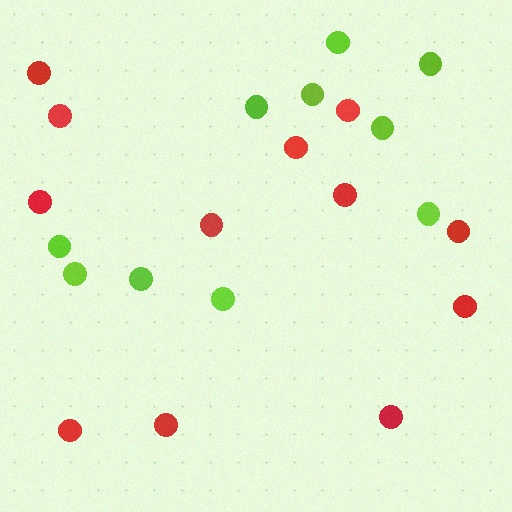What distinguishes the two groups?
There are 2 groups: one group of lime circles (10) and one group of red circles (12).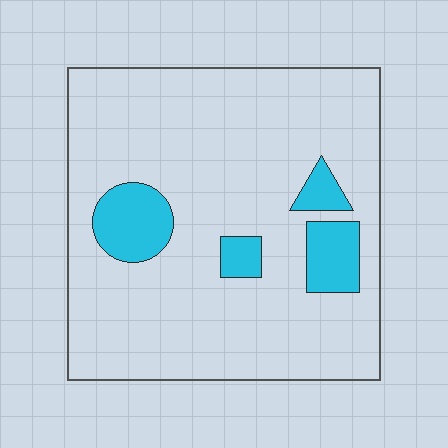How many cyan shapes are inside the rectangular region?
4.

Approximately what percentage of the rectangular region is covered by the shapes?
Approximately 15%.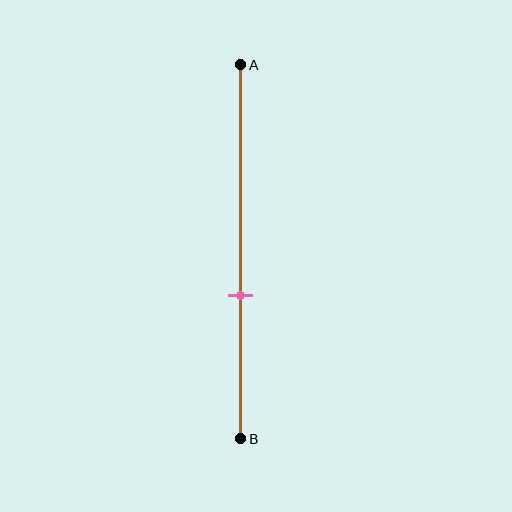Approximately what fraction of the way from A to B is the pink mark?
The pink mark is approximately 60% of the way from A to B.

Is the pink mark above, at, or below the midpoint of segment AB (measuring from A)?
The pink mark is below the midpoint of segment AB.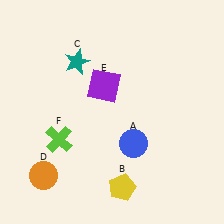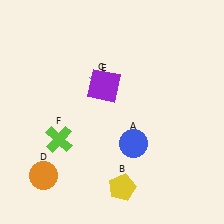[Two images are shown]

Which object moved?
The teal star (C) moved right.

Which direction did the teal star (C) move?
The teal star (C) moved right.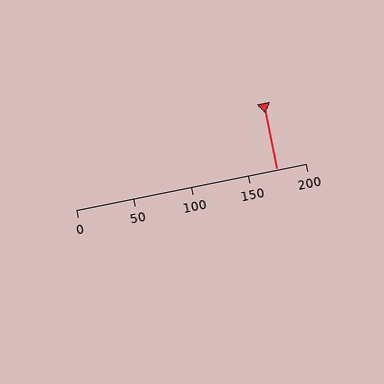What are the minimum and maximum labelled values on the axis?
The axis runs from 0 to 200.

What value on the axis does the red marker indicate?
The marker indicates approximately 175.